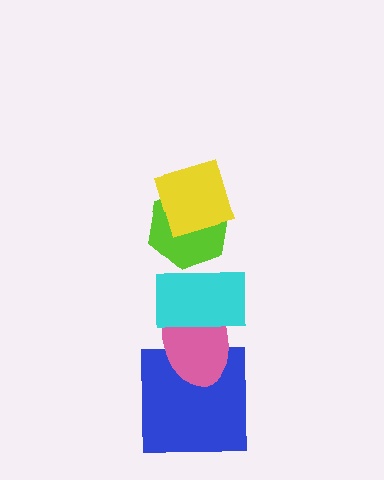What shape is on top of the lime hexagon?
The yellow diamond is on top of the lime hexagon.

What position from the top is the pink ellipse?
The pink ellipse is 4th from the top.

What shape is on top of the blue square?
The pink ellipse is on top of the blue square.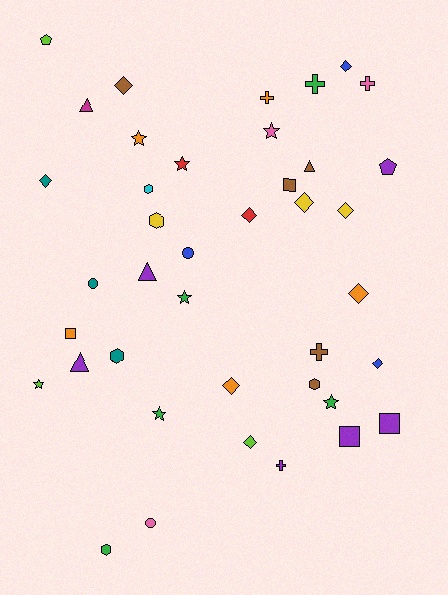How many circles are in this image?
There are 3 circles.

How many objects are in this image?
There are 40 objects.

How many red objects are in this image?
There are 2 red objects.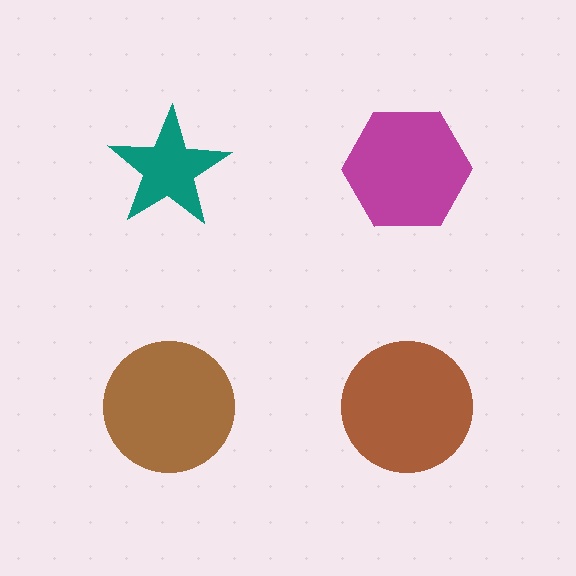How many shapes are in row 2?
2 shapes.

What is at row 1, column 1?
A teal star.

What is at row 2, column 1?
A brown circle.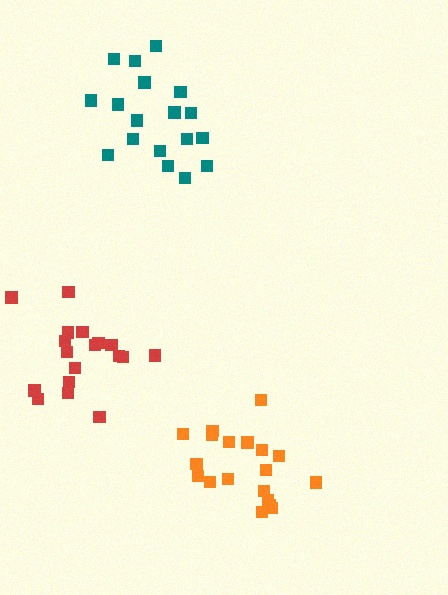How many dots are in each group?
Group 1: 18 dots, Group 2: 19 dots, Group 3: 18 dots (55 total).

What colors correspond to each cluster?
The clusters are colored: teal, orange, red.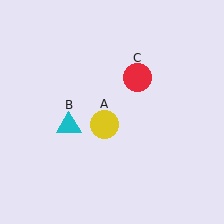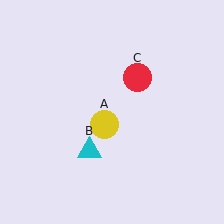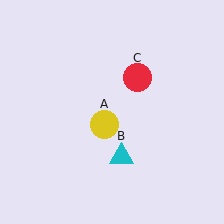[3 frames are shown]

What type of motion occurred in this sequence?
The cyan triangle (object B) rotated counterclockwise around the center of the scene.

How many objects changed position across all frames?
1 object changed position: cyan triangle (object B).